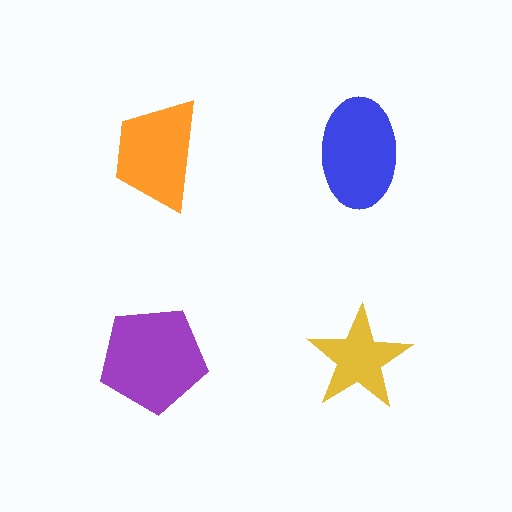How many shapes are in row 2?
2 shapes.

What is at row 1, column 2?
A blue ellipse.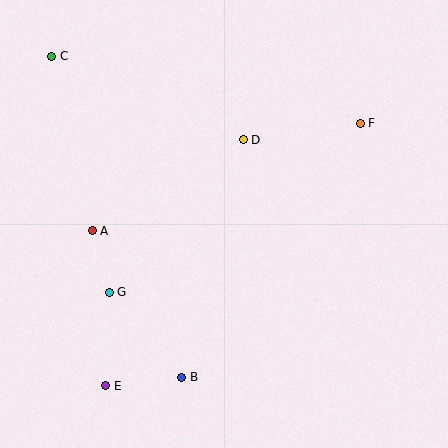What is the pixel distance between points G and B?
The distance between G and B is 112 pixels.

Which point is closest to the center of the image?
Point D at (243, 140) is closest to the center.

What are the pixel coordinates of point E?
Point E is at (106, 386).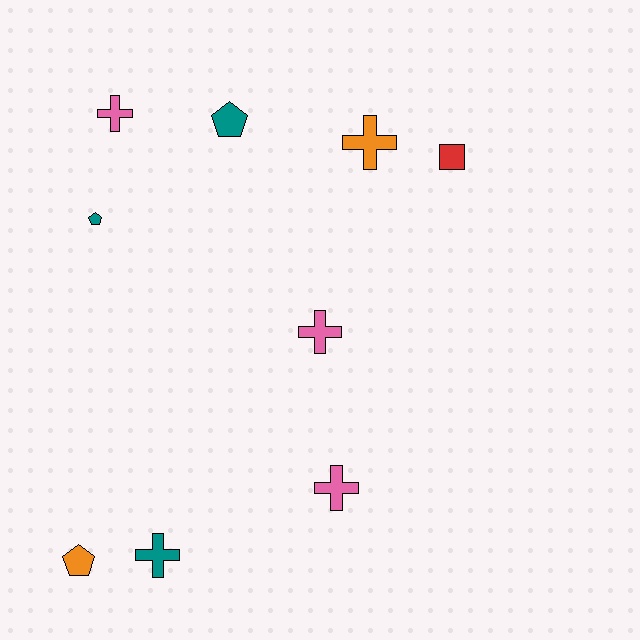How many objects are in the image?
There are 9 objects.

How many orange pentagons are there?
There is 1 orange pentagon.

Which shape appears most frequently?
Cross, with 5 objects.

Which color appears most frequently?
Pink, with 3 objects.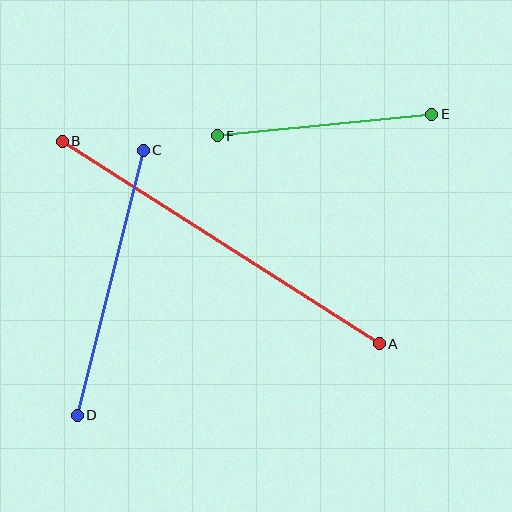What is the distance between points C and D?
The distance is approximately 273 pixels.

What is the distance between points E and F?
The distance is approximately 215 pixels.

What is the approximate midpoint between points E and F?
The midpoint is at approximately (324, 125) pixels.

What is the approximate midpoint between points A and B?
The midpoint is at approximately (221, 242) pixels.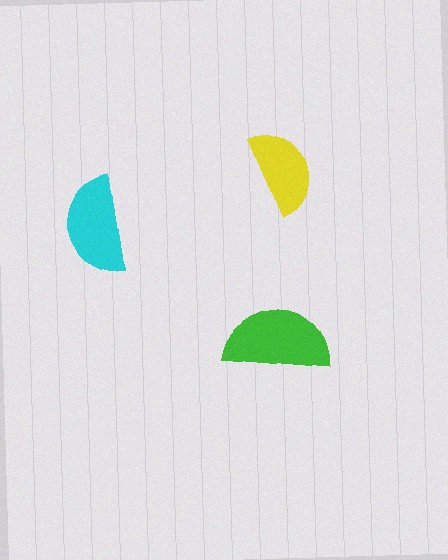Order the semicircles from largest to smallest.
the green one, the cyan one, the yellow one.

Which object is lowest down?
The green semicircle is bottommost.